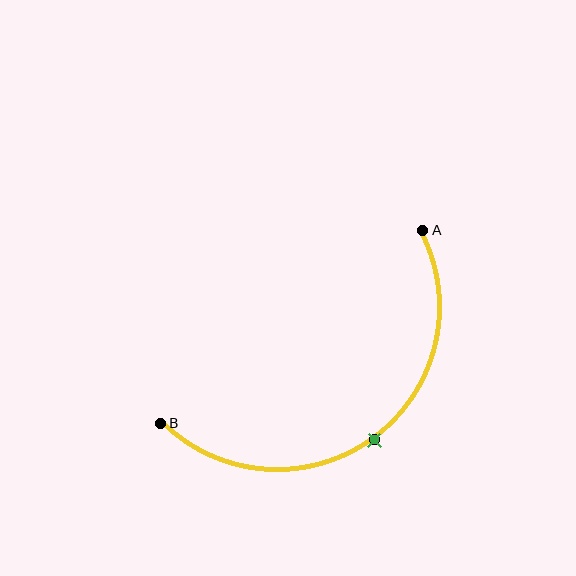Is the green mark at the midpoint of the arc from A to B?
Yes. The green mark lies on the arc at equal arc-length from both A and B — it is the arc midpoint.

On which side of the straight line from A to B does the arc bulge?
The arc bulges below and to the right of the straight line connecting A and B.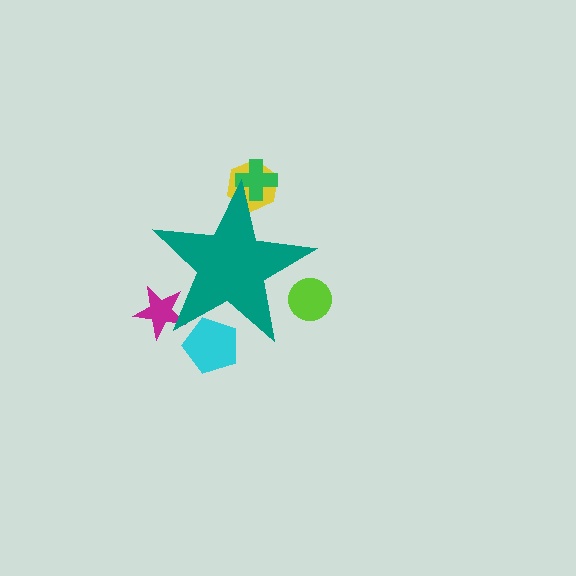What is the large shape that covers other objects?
A teal star.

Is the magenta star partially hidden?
Yes, the magenta star is partially hidden behind the teal star.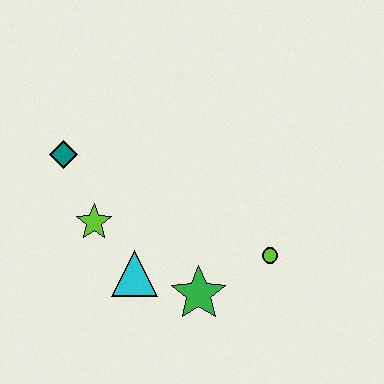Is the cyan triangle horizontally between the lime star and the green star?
Yes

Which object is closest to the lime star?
The cyan triangle is closest to the lime star.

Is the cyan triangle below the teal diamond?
Yes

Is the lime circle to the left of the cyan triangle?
No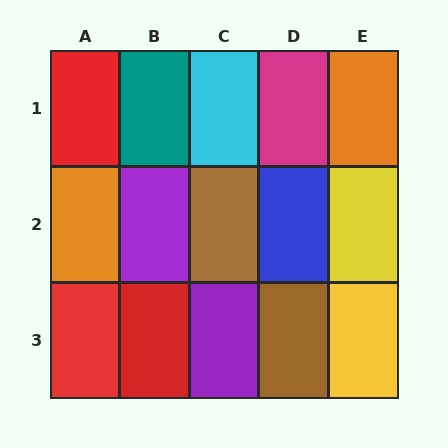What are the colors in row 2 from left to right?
Orange, purple, brown, blue, yellow.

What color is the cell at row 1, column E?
Orange.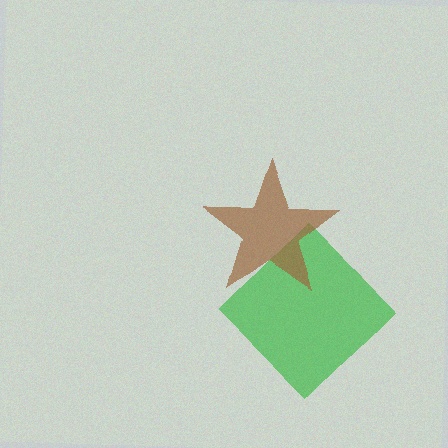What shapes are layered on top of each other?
The layered shapes are: a green diamond, a brown star.